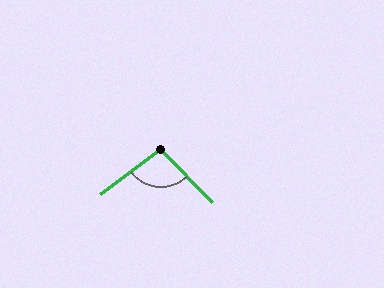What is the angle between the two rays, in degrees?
Approximately 98 degrees.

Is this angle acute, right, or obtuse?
It is obtuse.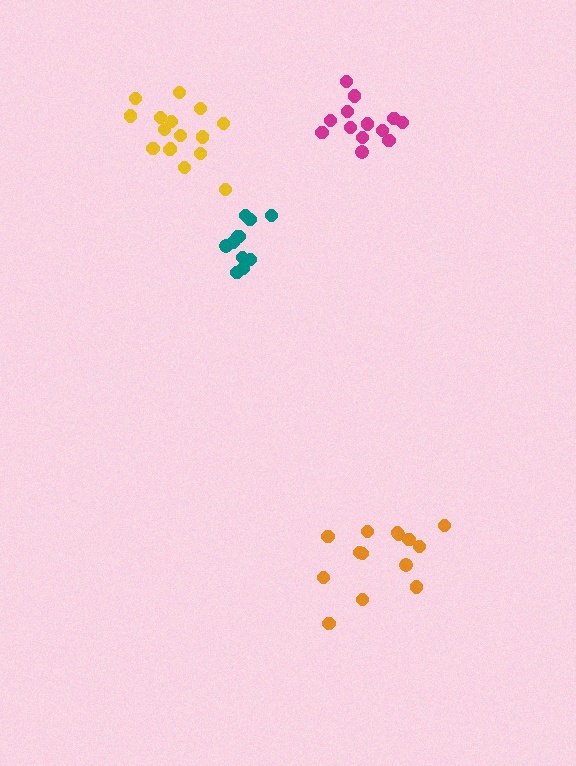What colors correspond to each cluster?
The clusters are colored: yellow, orange, magenta, teal.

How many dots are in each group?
Group 1: 16 dots, Group 2: 14 dots, Group 3: 13 dots, Group 4: 11 dots (54 total).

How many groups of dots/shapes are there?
There are 4 groups.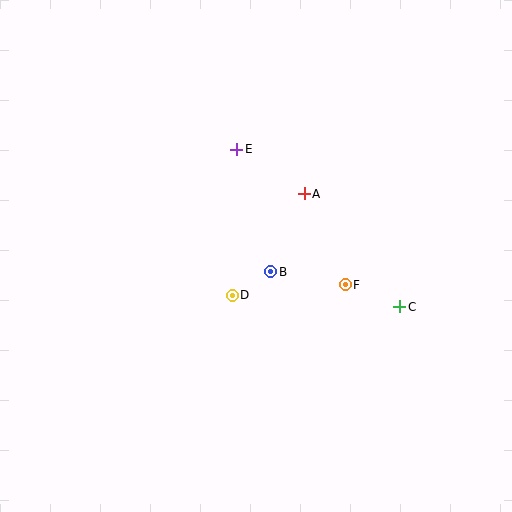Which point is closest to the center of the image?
Point B at (271, 272) is closest to the center.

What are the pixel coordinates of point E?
Point E is at (237, 149).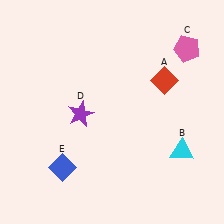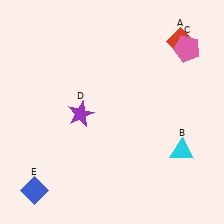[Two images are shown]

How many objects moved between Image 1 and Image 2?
2 objects moved between the two images.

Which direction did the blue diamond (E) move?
The blue diamond (E) moved left.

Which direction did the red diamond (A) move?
The red diamond (A) moved up.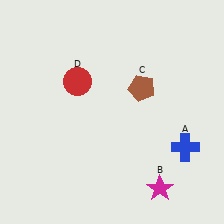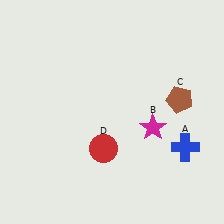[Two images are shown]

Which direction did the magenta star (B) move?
The magenta star (B) moved up.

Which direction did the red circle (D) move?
The red circle (D) moved down.